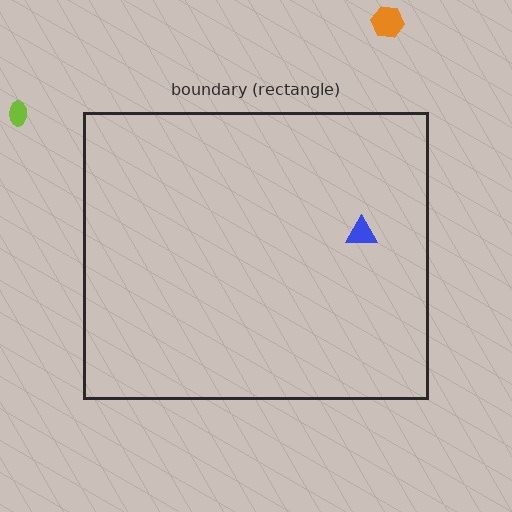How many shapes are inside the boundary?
1 inside, 2 outside.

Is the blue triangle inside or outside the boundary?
Inside.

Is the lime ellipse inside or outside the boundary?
Outside.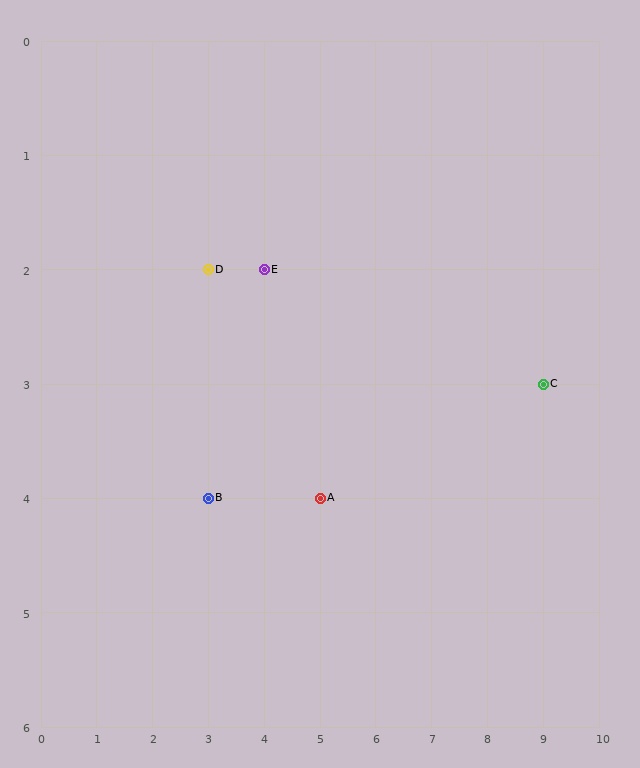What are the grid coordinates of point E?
Point E is at grid coordinates (4, 2).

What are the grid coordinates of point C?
Point C is at grid coordinates (9, 3).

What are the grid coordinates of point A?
Point A is at grid coordinates (5, 4).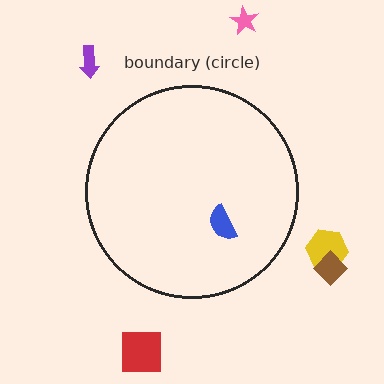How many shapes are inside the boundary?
1 inside, 5 outside.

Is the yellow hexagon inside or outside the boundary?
Outside.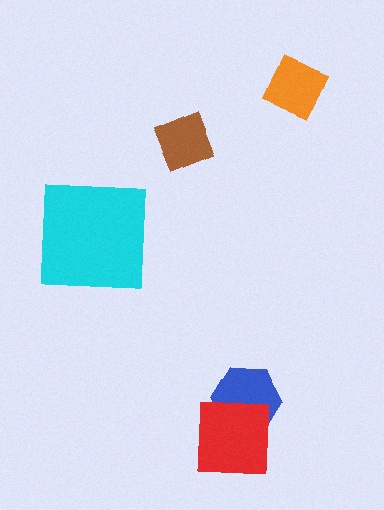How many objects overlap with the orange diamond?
0 objects overlap with the orange diamond.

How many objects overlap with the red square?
1 object overlaps with the red square.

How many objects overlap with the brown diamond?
0 objects overlap with the brown diamond.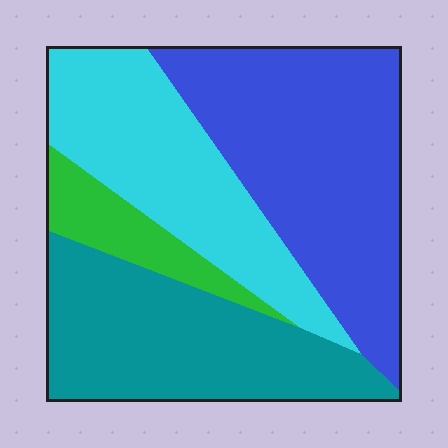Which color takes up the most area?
Blue, at roughly 35%.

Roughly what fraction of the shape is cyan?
Cyan covers roughly 25% of the shape.